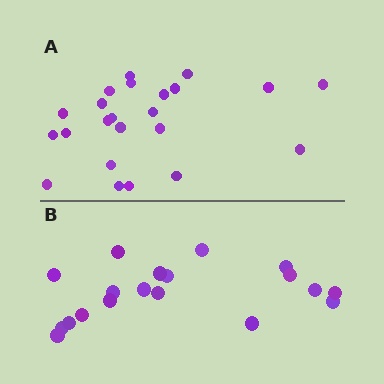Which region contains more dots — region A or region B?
Region A (the top region) has more dots.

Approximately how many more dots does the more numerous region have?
Region A has about 4 more dots than region B.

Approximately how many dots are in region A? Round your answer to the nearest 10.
About 20 dots. (The exact count is 23, which rounds to 20.)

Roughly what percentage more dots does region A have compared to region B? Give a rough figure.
About 20% more.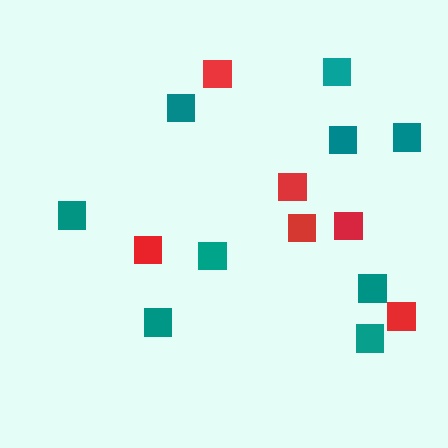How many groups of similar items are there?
There are 2 groups: one group of red squares (6) and one group of teal squares (9).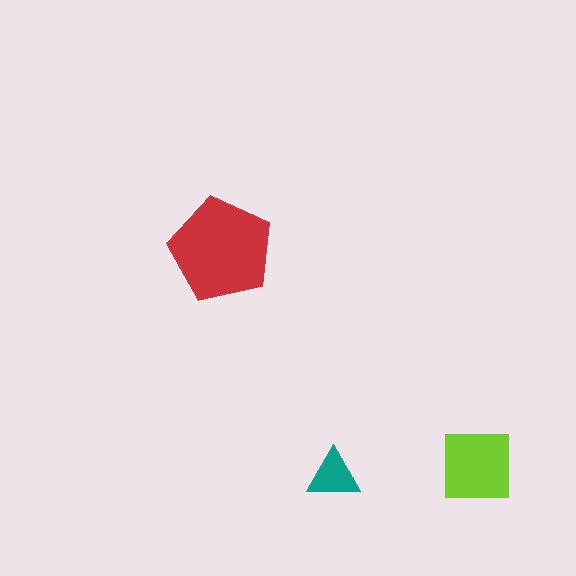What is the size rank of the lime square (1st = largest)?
2nd.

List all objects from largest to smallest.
The red pentagon, the lime square, the teal triangle.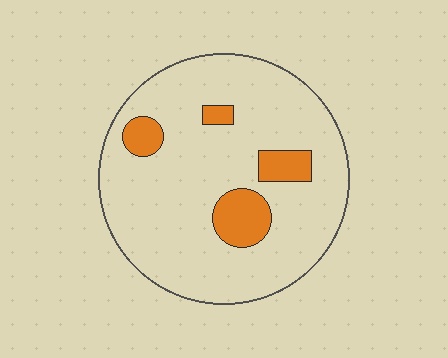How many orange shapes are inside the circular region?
4.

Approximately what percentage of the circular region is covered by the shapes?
Approximately 15%.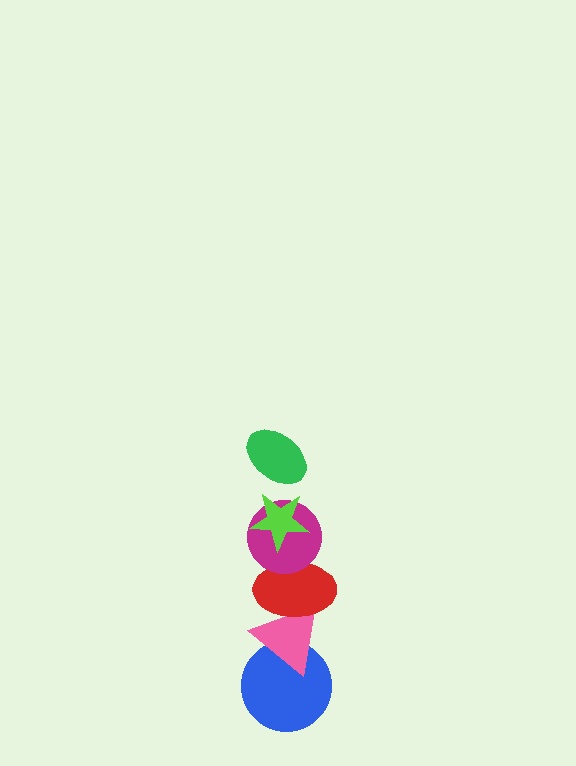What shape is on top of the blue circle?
The pink triangle is on top of the blue circle.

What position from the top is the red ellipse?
The red ellipse is 4th from the top.